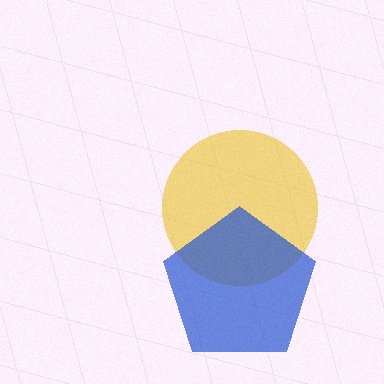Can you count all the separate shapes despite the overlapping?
Yes, there are 2 separate shapes.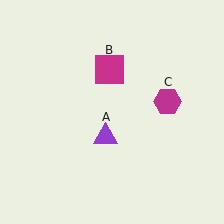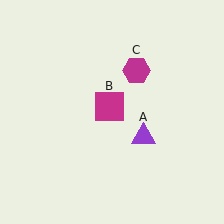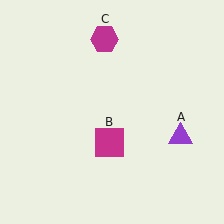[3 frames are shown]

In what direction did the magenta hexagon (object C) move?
The magenta hexagon (object C) moved up and to the left.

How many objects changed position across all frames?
3 objects changed position: purple triangle (object A), magenta square (object B), magenta hexagon (object C).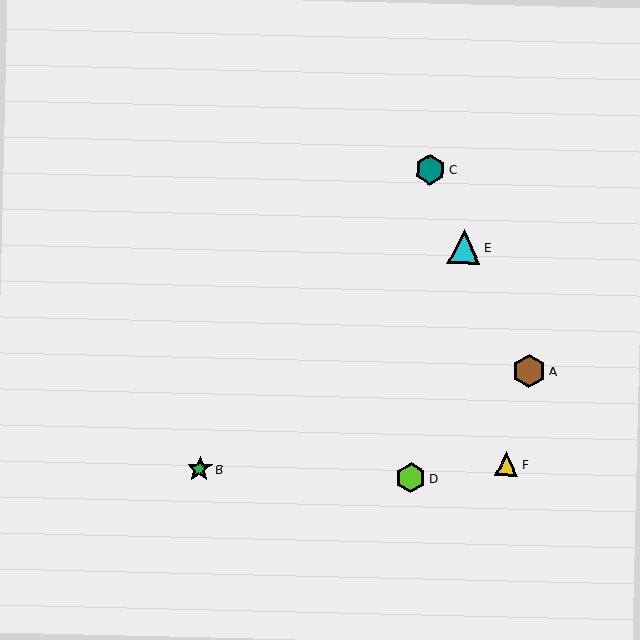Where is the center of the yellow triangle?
The center of the yellow triangle is at (506, 464).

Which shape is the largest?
The cyan triangle (labeled E) is the largest.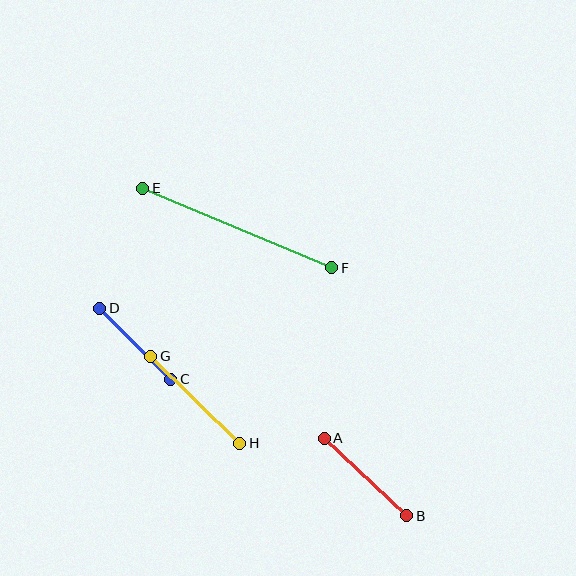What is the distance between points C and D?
The distance is approximately 100 pixels.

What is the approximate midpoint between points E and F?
The midpoint is at approximately (237, 228) pixels.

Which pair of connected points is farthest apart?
Points E and F are farthest apart.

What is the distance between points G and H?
The distance is approximately 125 pixels.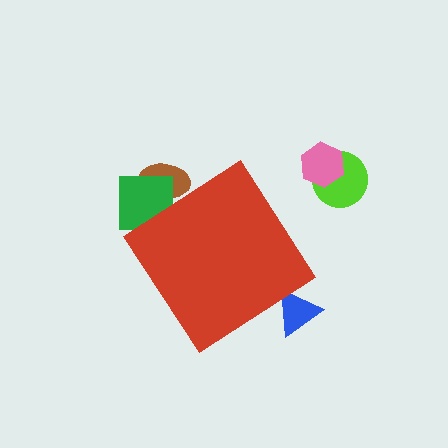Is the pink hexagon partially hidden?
No, the pink hexagon is fully visible.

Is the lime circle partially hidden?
No, the lime circle is fully visible.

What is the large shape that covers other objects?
A red diamond.